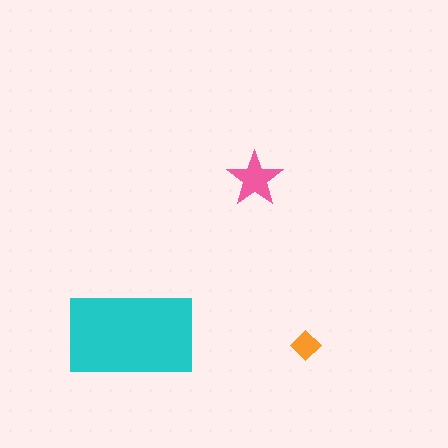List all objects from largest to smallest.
The cyan rectangle, the pink star, the orange diamond.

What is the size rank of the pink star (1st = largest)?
2nd.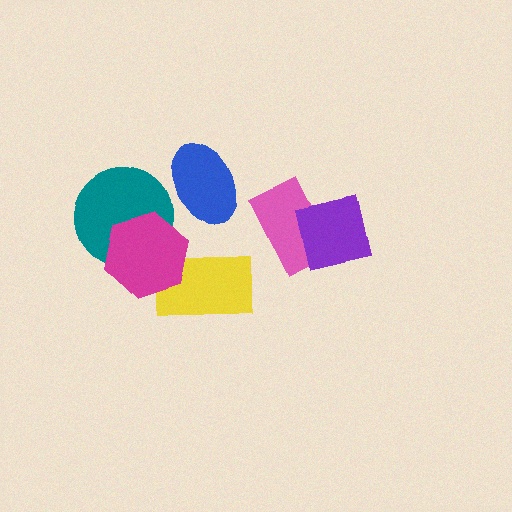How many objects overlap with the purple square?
1 object overlaps with the purple square.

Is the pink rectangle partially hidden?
Yes, it is partially covered by another shape.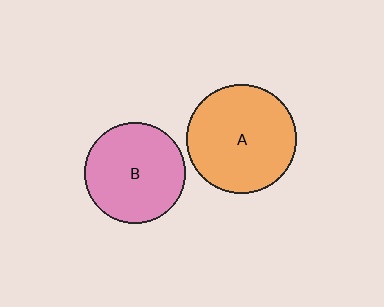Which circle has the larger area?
Circle A (orange).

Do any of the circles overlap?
No, none of the circles overlap.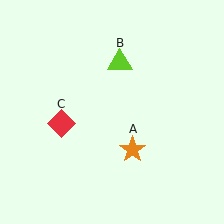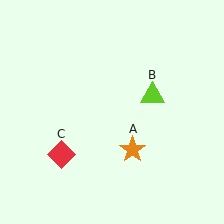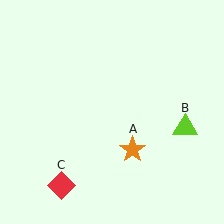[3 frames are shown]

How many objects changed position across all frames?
2 objects changed position: lime triangle (object B), red diamond (object C).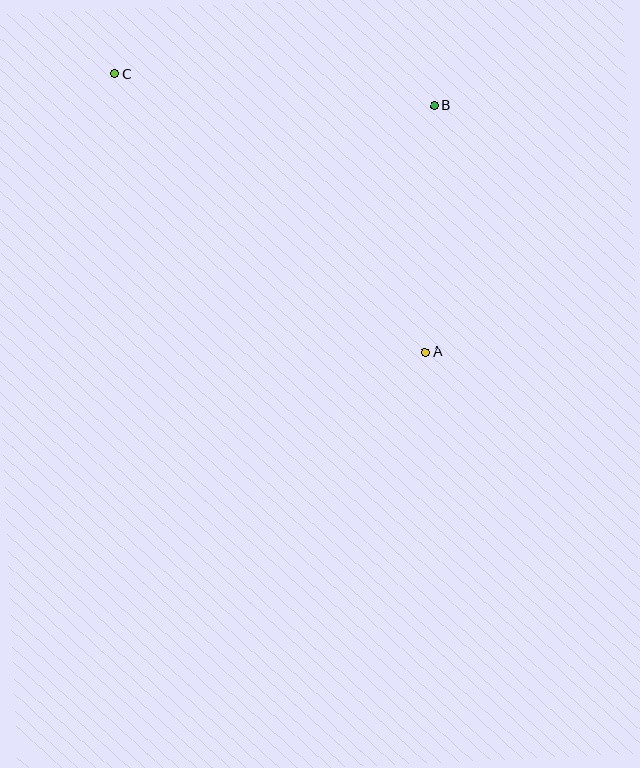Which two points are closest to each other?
Points A and B are closest to each other.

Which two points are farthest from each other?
Points A and C are farthest from each other.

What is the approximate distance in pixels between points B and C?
The distance between B and C is approximately 321 pixels.